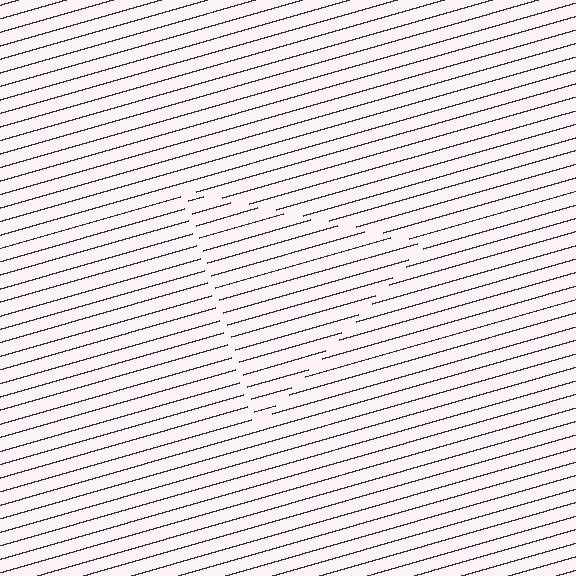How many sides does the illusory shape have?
3 sides — the line-ends trace a triangle.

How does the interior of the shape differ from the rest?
The interior of the shape contains the same grating, shifted by half a period — the contour is defined by the phase discontinuity where line-ends from the inner and outer gratings abut.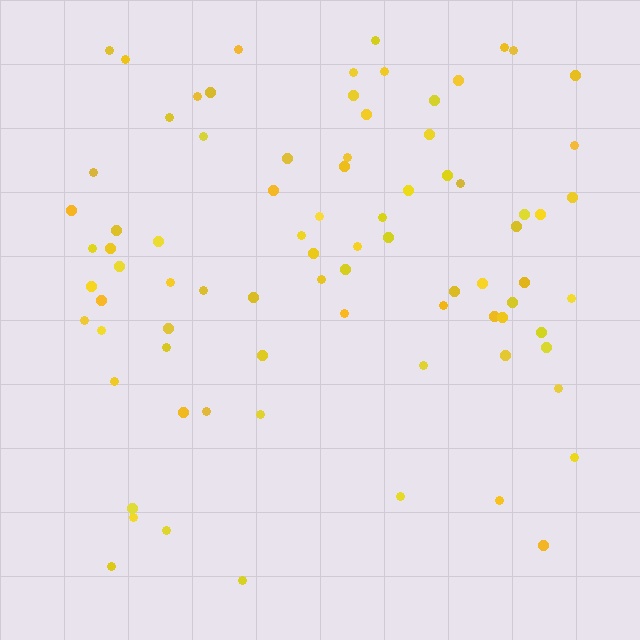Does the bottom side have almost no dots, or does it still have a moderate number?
Still a moderate number, just noticeably fewer than the top.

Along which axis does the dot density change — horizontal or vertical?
Vertical.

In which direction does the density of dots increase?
From bottom to top, with the top side densest.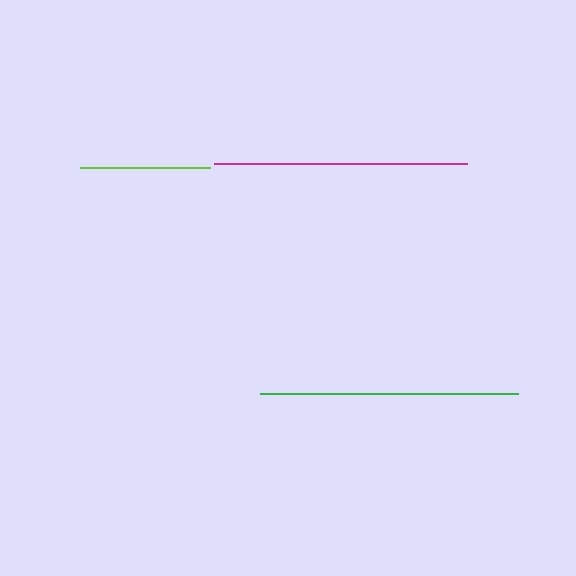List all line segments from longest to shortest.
From longest to shortest: green, magenta, lime.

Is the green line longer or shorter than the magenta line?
The green line is longer than the magenta line.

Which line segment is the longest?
The green line is the longest at approximately 258 pixels.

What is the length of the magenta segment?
The magenta segment is approximately 253 pixels long.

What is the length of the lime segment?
The lime segment is approximately 130 pixels long.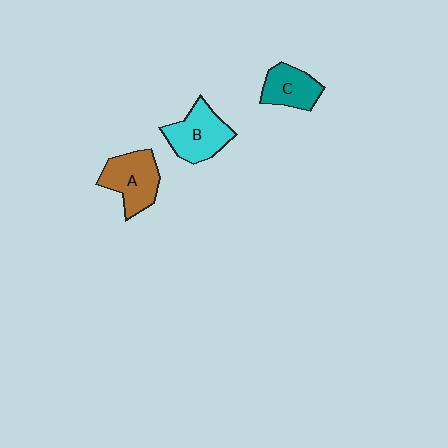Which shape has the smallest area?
Shape C (teal).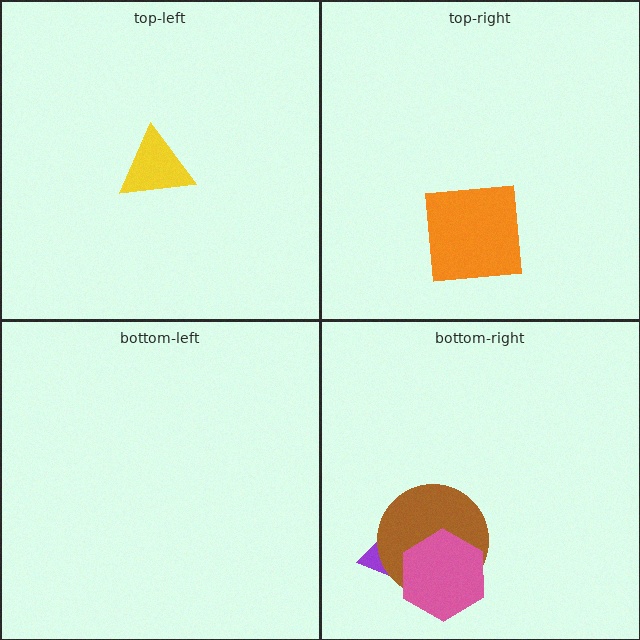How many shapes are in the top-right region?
1.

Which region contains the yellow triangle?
The top-left region.